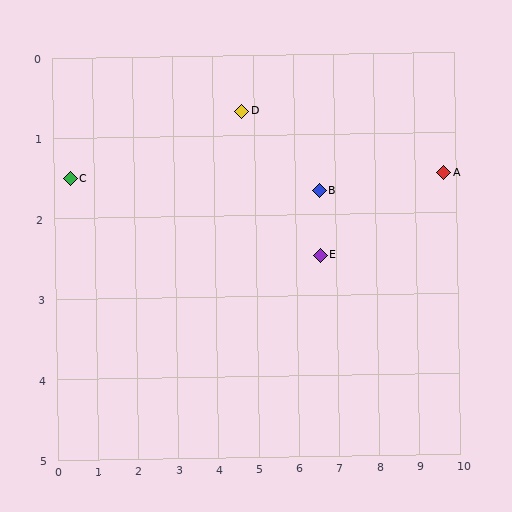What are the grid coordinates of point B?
Point B is at approximately (6.6, 1.7).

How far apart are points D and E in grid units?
Points D and E are about 2.6 grid units apart.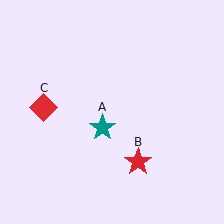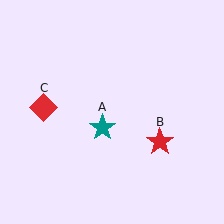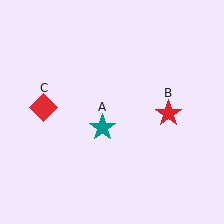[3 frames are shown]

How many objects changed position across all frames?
1 object changed position: red star (object B).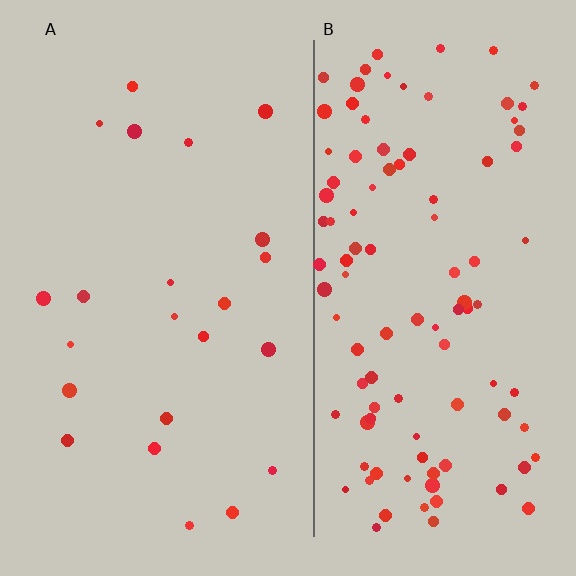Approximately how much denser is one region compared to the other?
Approximately 4.6× — region B over region A.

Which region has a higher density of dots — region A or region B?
B (the right).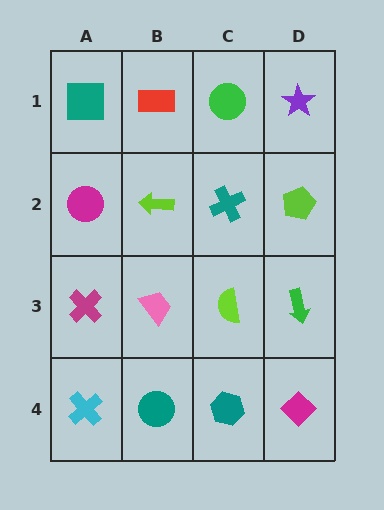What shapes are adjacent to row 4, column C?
A lime semicircle (row 3, column C), a teal circle (row 4, column B), a magenta diamond (row 4, column D).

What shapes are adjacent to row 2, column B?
A red rectangle (row 1, column B), a pink trapezoid (row 3, column B), a magenta circle (row 2, column A), a teal cross (row 2, column C).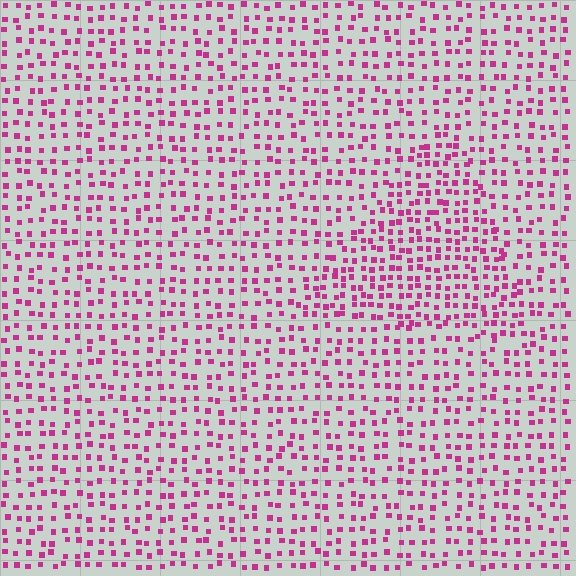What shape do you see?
I see a triangle.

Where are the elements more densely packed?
The elements are more densely packed inside the triangle boundary.